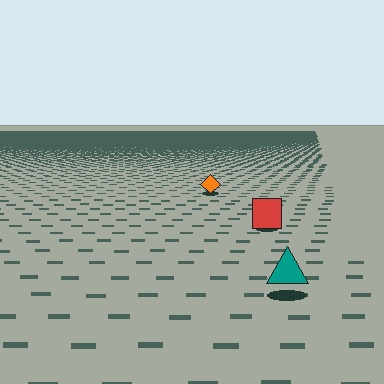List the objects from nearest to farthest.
From nearest to farthest: the teal triangle, the red square, the orange diamond.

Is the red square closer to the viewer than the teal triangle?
No. The teal triangle is closer — you can tell from the texture gradient: the ground texture is coarser near it.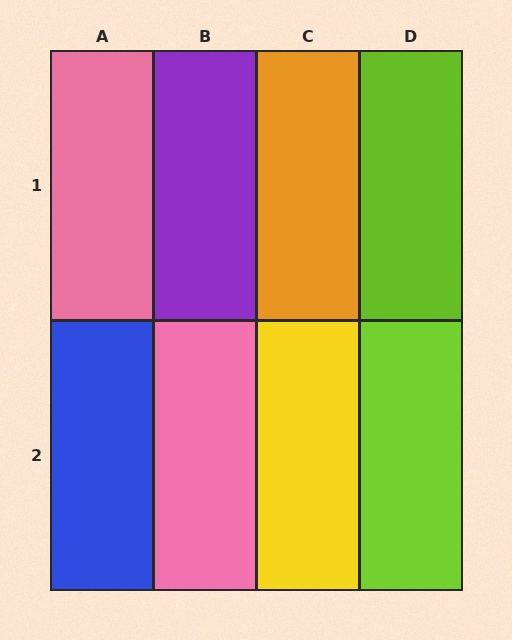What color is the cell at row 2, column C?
Yellow.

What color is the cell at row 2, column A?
Blue.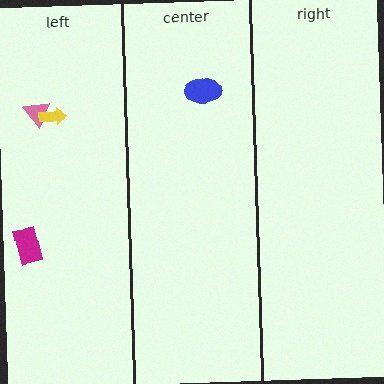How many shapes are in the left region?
3.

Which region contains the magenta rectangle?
The left region.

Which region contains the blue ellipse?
The center region.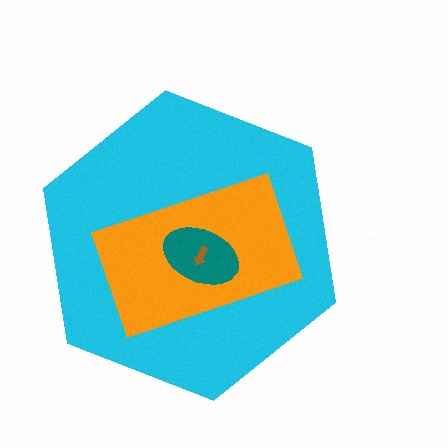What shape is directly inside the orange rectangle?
The teal ellipse.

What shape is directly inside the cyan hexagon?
The orange rectangle.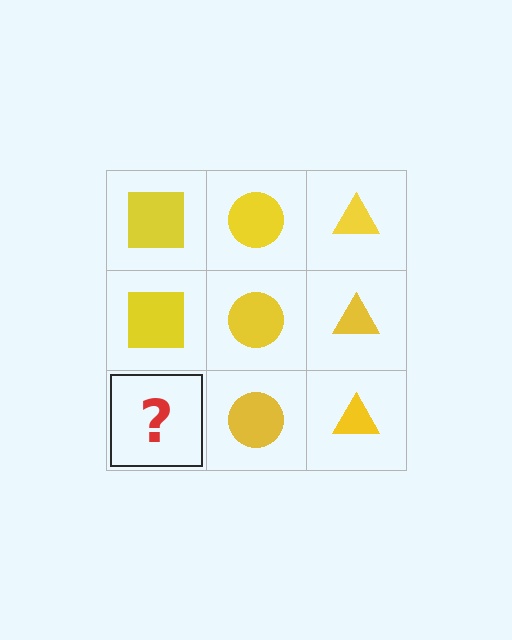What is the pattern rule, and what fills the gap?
The rule is that each column has a consistent shape. The gap should be filled with a yellow square.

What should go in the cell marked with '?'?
The missing cell should contain a yellow square.